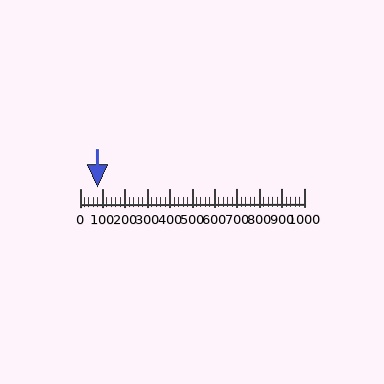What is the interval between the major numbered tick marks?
The major tick marks are spaced 100 units apart.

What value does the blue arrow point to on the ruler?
The blue arrow points to approximately 80.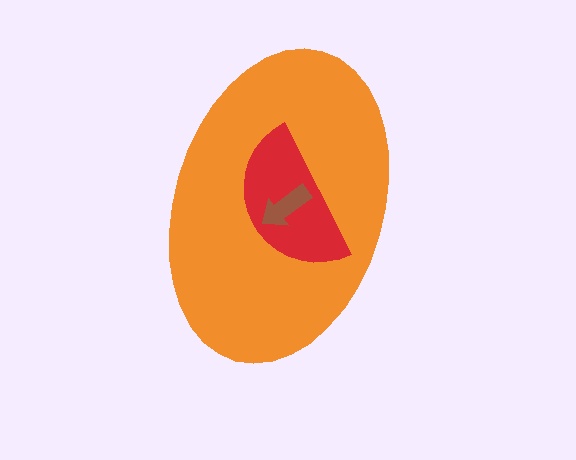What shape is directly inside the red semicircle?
The brown arrow.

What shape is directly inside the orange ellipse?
The red semicircle.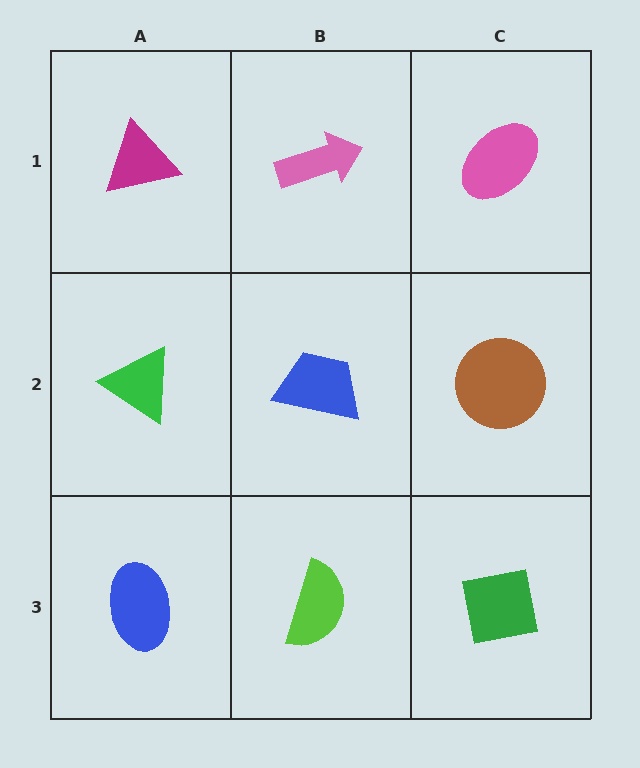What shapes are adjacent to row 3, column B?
A blue trapezoid (row 2, column B), a blue ellipse (row 3, column A), a green square (row 3, column C).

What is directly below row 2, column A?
A blue ellipse.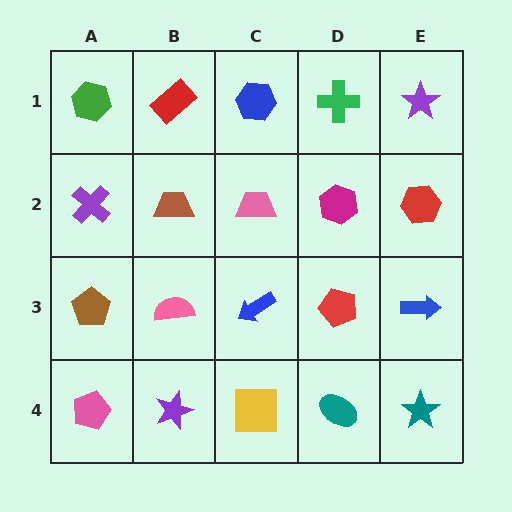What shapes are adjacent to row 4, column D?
A red pentagon (row 3, column D), a yellow square (row 4, column C), a teal star (row 4, column E).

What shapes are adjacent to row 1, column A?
A purple cross (row 2, column A), a red rectangle (row 1, column B).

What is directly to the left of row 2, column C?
A brown trapezoid.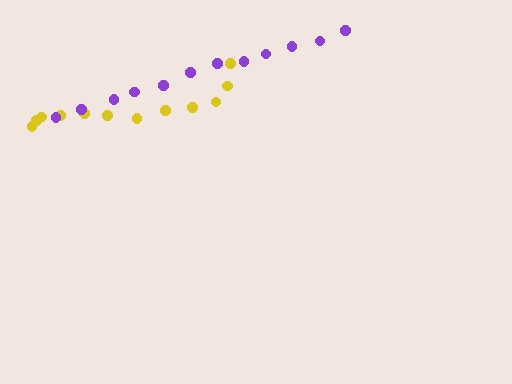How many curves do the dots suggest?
There are 2 distinct paths.